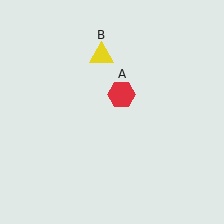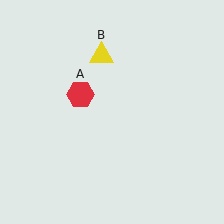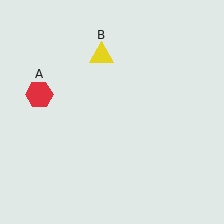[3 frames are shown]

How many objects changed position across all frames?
1 object changed position: red hexagon (object A).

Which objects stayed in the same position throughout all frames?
Yellow triangle (object B) remained stationary.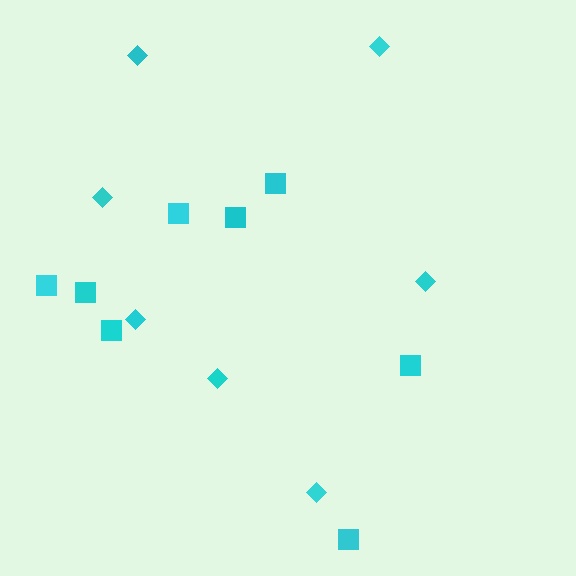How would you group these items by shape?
There are 2 groups: one group of diamonds (7) and one group of squares (8).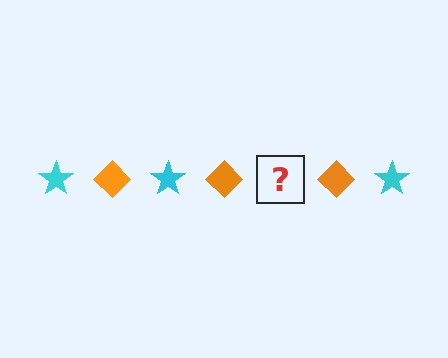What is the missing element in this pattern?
The missing element is a cyan star.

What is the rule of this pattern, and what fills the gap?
The rule is that the pattern alternates between cyan star and orange diamond. The gap should be filled with a cyan star.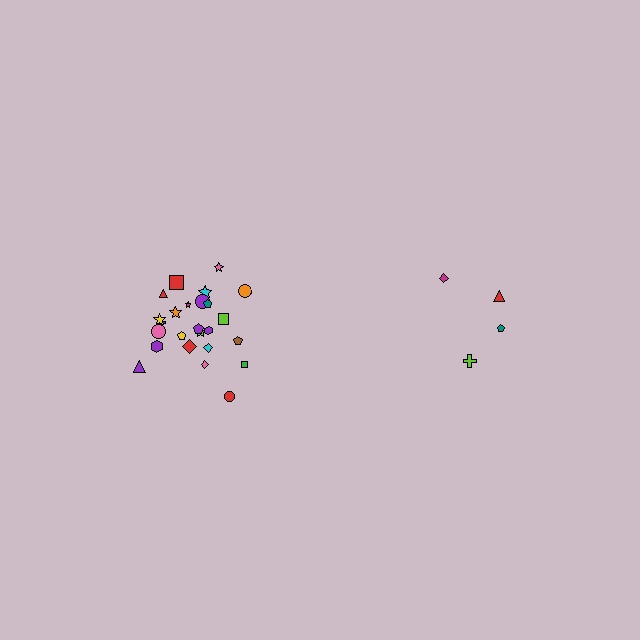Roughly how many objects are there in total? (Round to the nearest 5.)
Roughly 30 objects in total.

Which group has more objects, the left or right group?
The left group.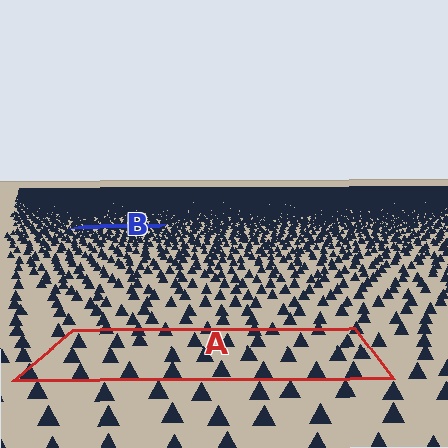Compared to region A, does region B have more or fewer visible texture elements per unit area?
Region B has more texture elements per unit area — they are packed more densely because it is farther away.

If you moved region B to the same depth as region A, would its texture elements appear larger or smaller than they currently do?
They would appear larger. At a closer depth, the same texture elements are projected at a bigger on-screen size.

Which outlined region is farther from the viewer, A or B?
Region B is farther from the viewer — the texture elements inside it appear smaller and more densely packed.